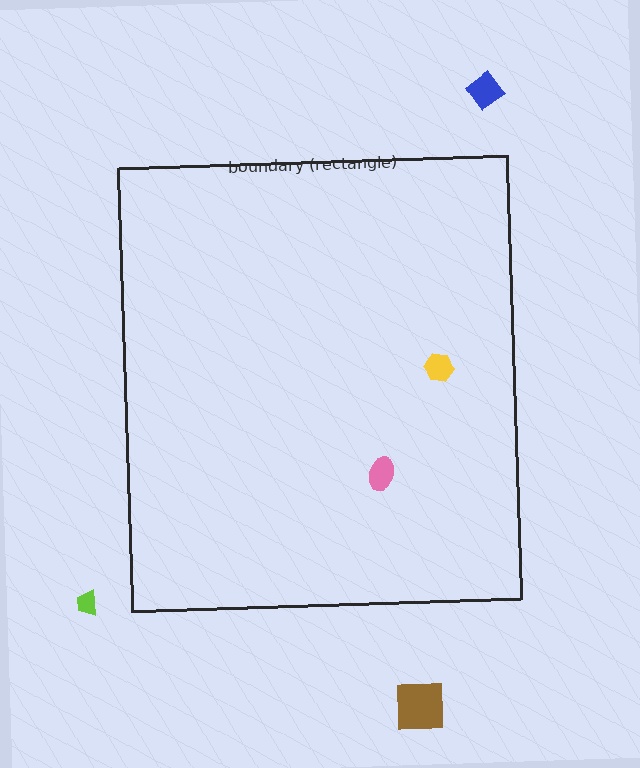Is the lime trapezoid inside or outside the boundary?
Outside.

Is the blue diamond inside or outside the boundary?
Outside.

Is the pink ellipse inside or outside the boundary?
Inside.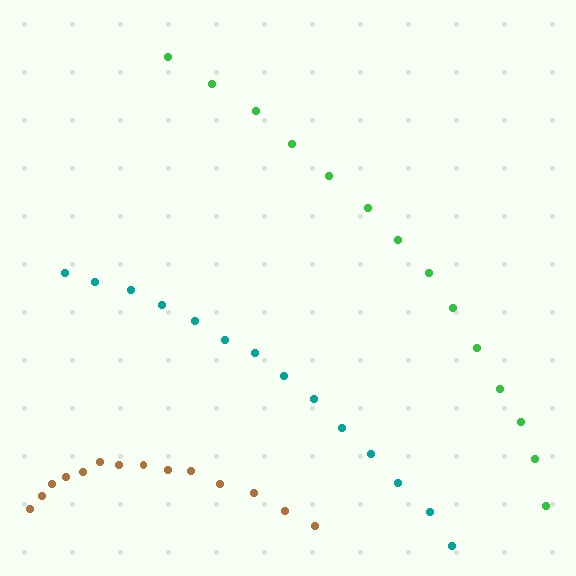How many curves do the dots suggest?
There are 3 distinct paths.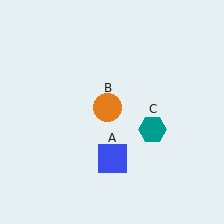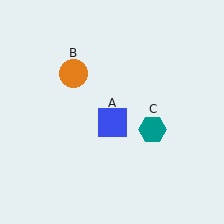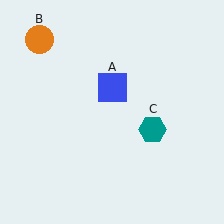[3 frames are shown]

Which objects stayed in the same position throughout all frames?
Teal hexagon (object C) remained stationary.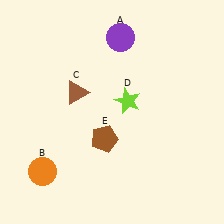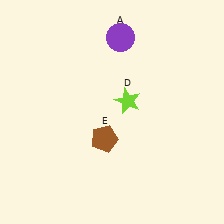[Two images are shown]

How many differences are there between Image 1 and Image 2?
There are 2 differences between the two images.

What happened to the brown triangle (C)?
The brown triangle (C) was removed in Image 2. It was in the top-left area of Image 1.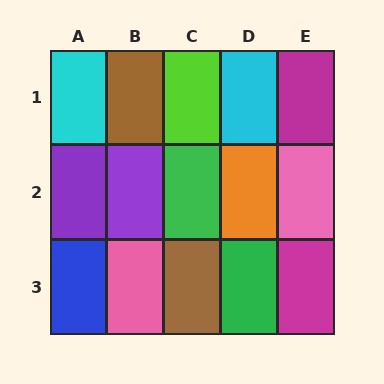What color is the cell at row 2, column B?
Purple.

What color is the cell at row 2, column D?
Orange.